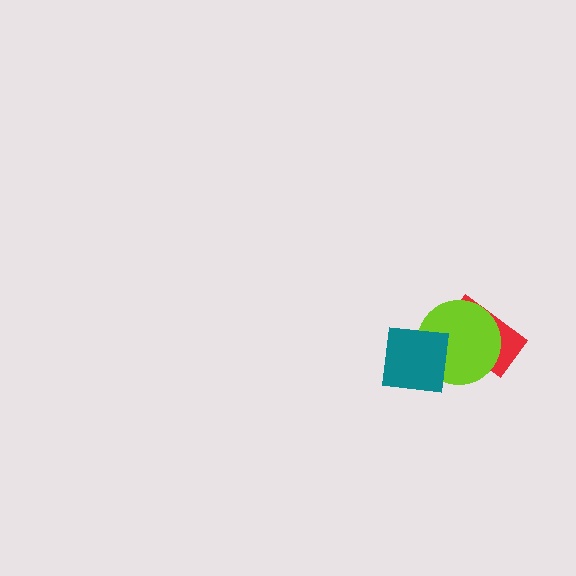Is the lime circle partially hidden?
Yes, it is partially covered by another shape.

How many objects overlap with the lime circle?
2 objects overlap with the lime circle.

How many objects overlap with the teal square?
2 objects overlap with the teal square.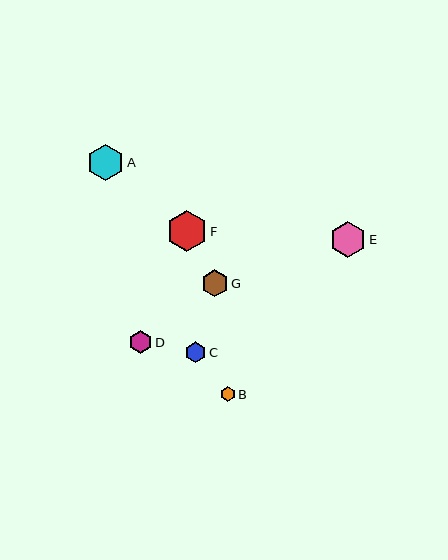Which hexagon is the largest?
Hexagon F is the largest with a size of approximately 40 pixels.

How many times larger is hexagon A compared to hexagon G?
Hexagon A is approximately 1.4 times the size of hexagon G.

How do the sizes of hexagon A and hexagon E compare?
Hexagon A and hexagon E are approximately the same size.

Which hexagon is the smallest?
Hexagon B is the smallest with a size of approximately 15 pixels.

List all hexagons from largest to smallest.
From largest to smallest: F, A, E, G, D, C, B.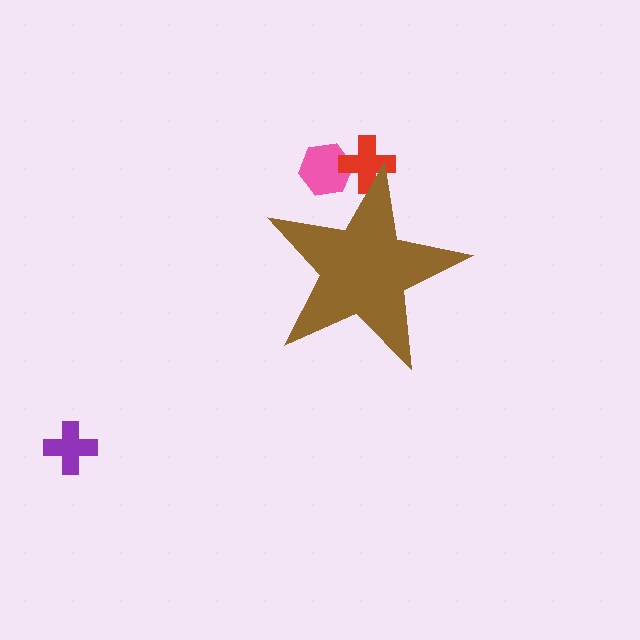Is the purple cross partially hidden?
No, the purple cross is fully visible.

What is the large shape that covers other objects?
A brown star.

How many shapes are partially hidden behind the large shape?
2 shapes are partially hidden.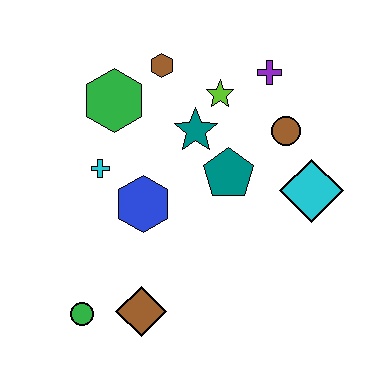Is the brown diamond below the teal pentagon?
Yes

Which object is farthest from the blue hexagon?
The purple cross is farthest from the blue hexagon.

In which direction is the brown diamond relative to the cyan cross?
The brown diamond is below the cyan cross.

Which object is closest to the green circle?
The brown diamond is closest to the green circle.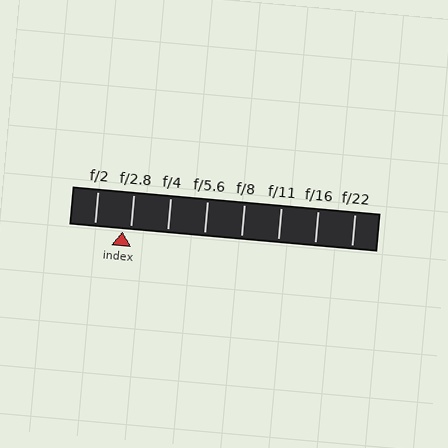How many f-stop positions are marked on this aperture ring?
There are 8 f-stop positions marked.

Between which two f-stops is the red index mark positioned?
The index mark is between f/2 and f/2.8.